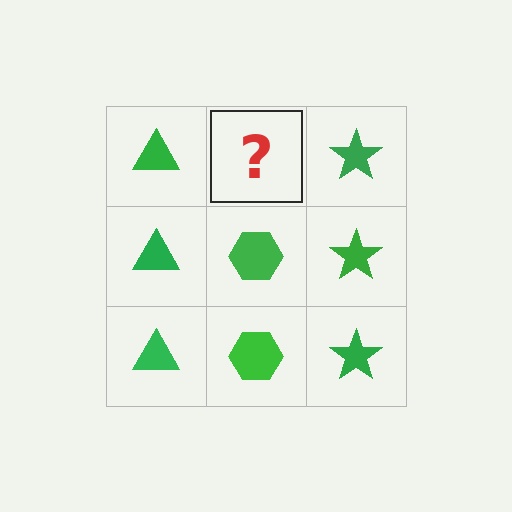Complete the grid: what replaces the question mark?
The question mark should be replaced with a green hexagon.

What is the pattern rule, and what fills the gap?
The rule is that each column has a consistent shape. The gap should be filled with a green hexagon.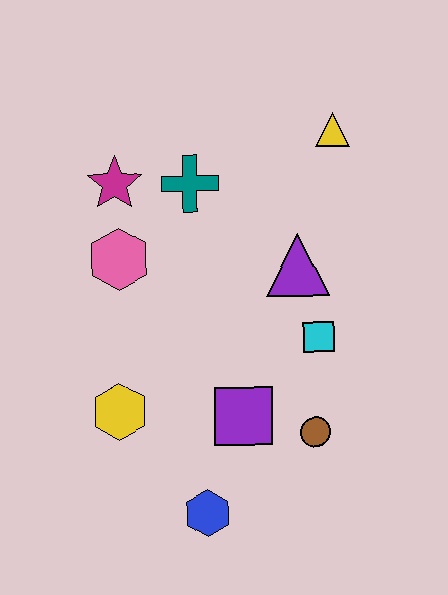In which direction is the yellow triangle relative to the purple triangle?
The yellow triangle is above the purple triangle.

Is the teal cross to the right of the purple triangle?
No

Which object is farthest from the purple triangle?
The blue hexagon is farthest from the purple triangle.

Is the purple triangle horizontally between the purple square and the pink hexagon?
No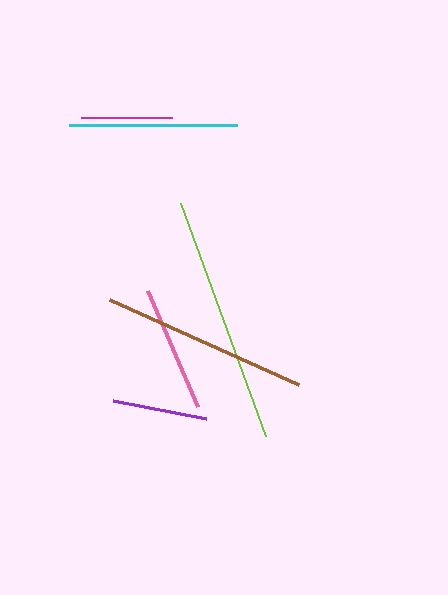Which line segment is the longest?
The lime line is the longest at approximately 248 pixels.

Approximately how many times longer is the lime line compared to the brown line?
The lime line is approximately 1.2 times the length of the brown line.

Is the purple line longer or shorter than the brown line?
The brown line is longer than the purple line.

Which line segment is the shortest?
The magenta line is the shortest at approximately 91 pixels.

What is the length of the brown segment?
The brown segment is approximately 207 pixels long.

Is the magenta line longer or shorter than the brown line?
The brown line is longer than the magenta line.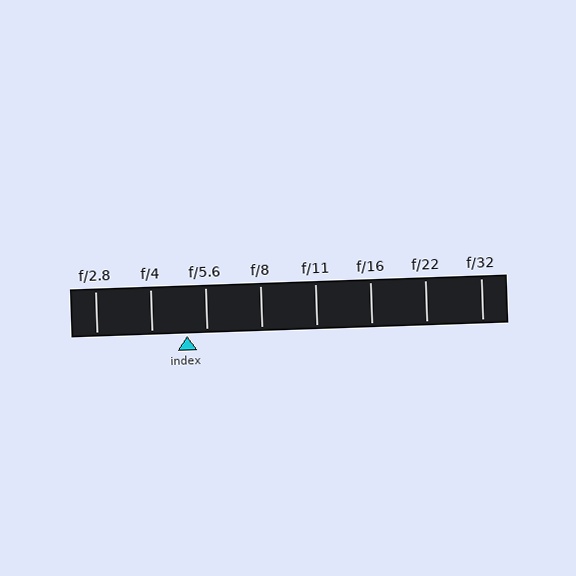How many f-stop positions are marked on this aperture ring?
There are 8 f-stop positions marked.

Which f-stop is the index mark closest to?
The index mark is closest to f/5.6.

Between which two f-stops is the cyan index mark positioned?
The index mark is between f/4 and f/5.6.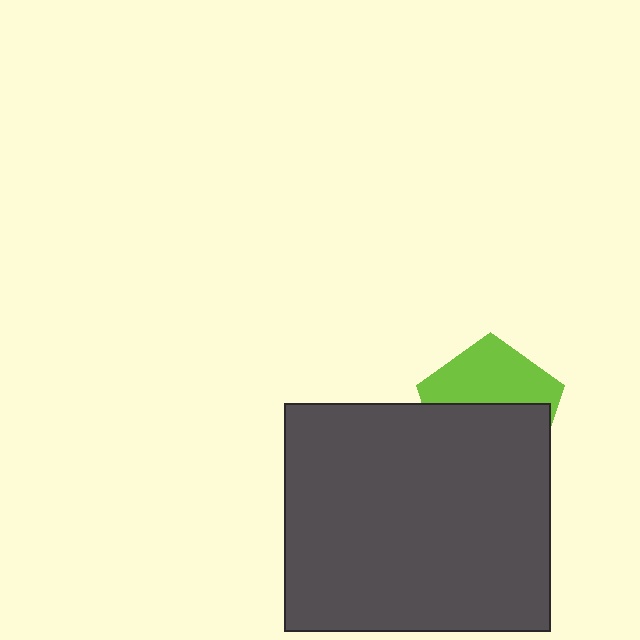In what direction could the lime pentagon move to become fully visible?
The lime pentagon could move up. That would shift it out from behind the dark gray rectangle entirely.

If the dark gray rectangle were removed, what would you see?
You would see the complete lime pentagon.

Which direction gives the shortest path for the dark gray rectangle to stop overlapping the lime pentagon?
Moving down gives the shortest separation.